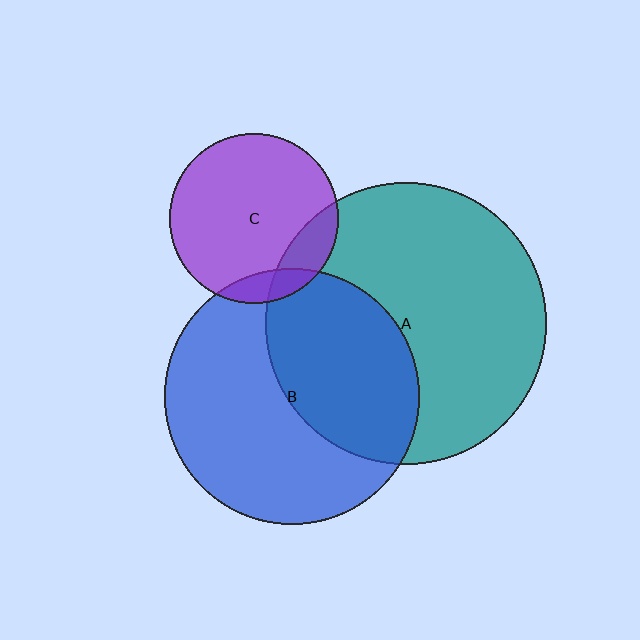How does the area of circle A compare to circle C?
Approximately 2.8 times.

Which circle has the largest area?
Circle A (teal).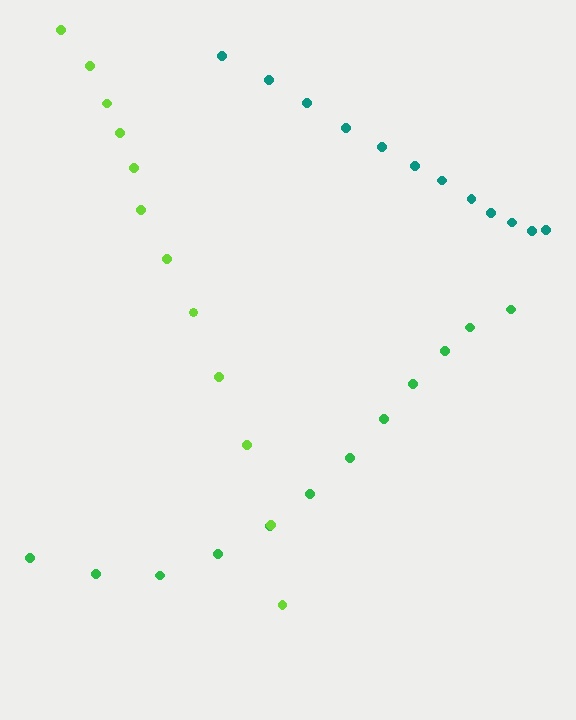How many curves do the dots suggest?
There are 3 distinct paths.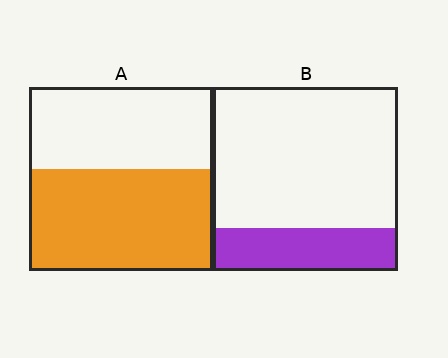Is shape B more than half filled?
No.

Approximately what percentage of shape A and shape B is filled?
A is approximately 55% and B is approximately 25%.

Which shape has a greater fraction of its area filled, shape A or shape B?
Shape A.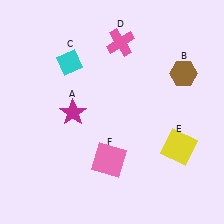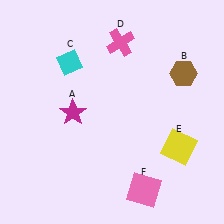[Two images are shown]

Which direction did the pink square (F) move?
The pink square (F) moved right.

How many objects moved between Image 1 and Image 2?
1 object moved between the two images.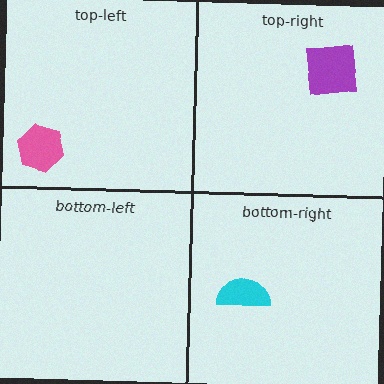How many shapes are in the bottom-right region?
1.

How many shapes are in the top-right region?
1.